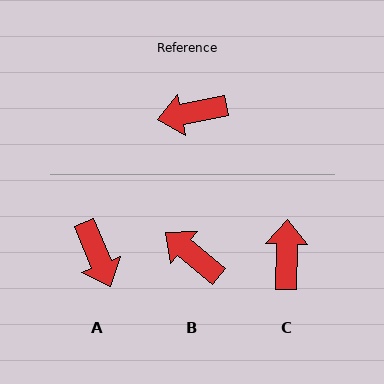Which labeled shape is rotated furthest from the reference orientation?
C, about 103 degrees away.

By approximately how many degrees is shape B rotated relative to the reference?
Approximately 51 degrees clockwise.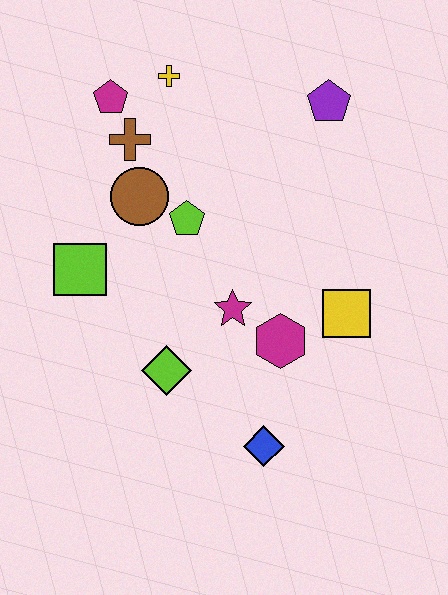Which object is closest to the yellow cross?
The magenta pentagon is closest to the yellow cross.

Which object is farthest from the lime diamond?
The purple pentagon is farthest from the lime diamond.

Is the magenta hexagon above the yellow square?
No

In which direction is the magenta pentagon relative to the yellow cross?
The magenta pentagon is to the left of the yellow cross.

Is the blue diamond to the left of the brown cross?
No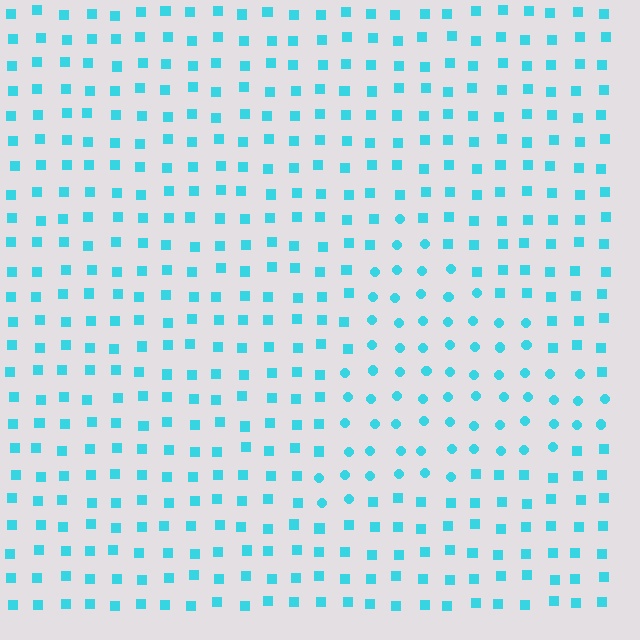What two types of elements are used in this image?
The image uses circles inside the triangle region and squares outside it.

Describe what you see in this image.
The image is filled with small cyan elements arranged in a uniform grid. A triangle-shaped region contains circles, while the surrounding area contains squares. The boundary is defined purely by the change in element shape.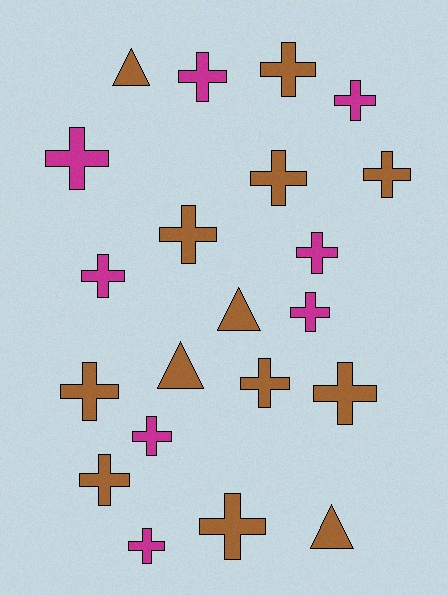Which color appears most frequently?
Brown, with 13 objects.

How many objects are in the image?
There are 21 objects.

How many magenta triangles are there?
There are no magenta triangles.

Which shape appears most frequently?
Cross, with 17 objects.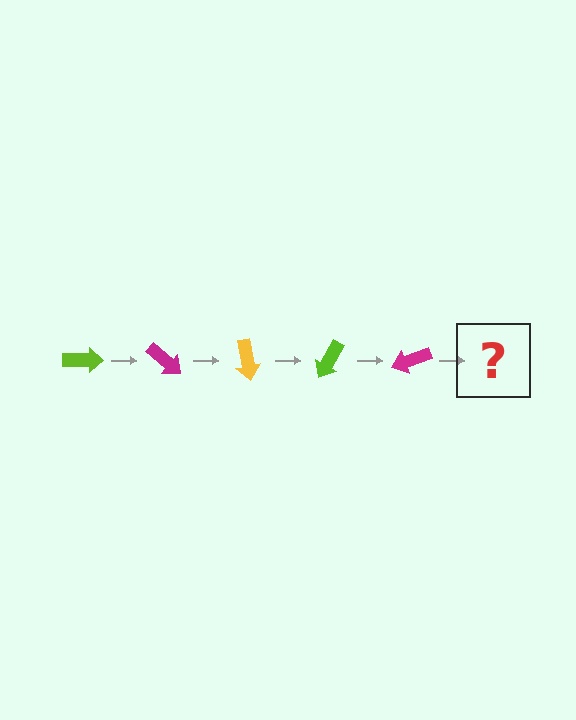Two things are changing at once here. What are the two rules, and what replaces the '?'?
The two rules are that it rotates 40 degrees each step and the color cycles through lime, magenta, and yellow. The '?' should be a yellow arrow, rotated 200 degrees from the start.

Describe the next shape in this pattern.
It should be a yellow arrow, rotated 200 degrees from the start.